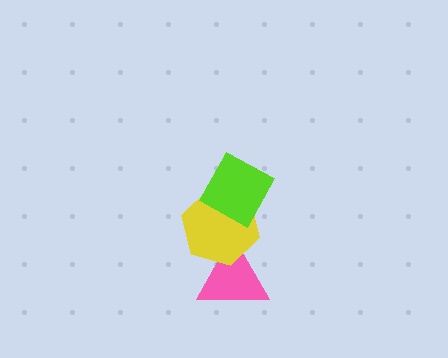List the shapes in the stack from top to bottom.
From top to bottom: the lime diamond, the yellow hexagon, the pink triangle.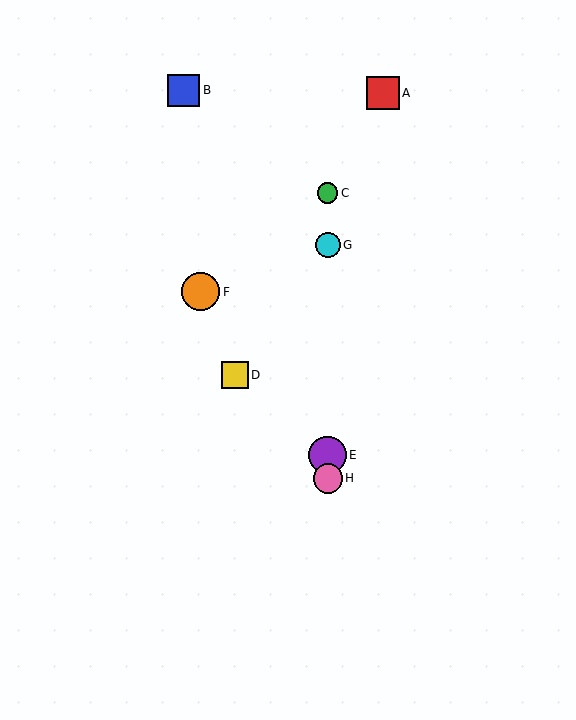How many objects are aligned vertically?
4 objects (C, E, G, H) are aligned vertically.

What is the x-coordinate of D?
Object D is at x≈235.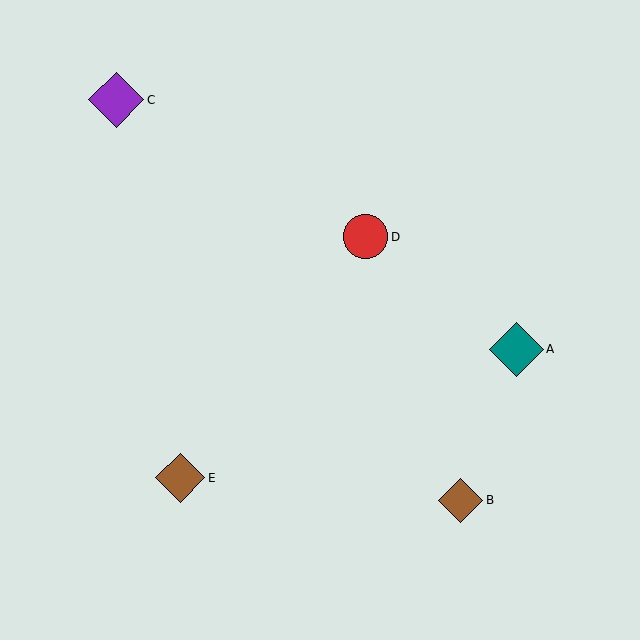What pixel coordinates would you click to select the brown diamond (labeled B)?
Click at (461, 500) to select the brown diamond B.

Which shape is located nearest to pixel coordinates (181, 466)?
The brown diamond (labeled E) at (180, 478) is nearest to that location.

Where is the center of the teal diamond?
The center of the teal diamond is at (516, 349).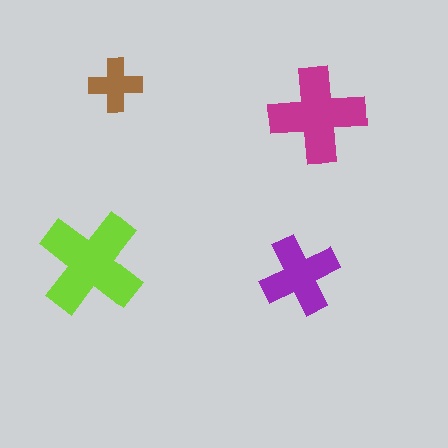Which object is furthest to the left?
The lime cross is leftmost.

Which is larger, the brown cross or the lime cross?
The lime one.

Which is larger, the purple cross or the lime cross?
The lime one.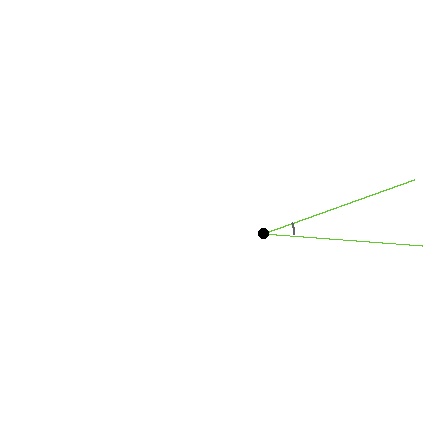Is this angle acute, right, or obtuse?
It is acute.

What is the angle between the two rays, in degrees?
Approximately 24 degrees.